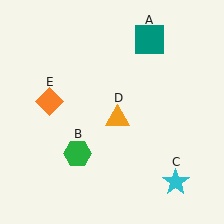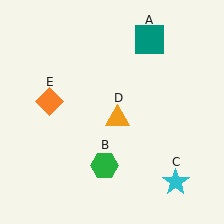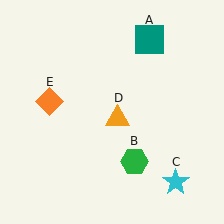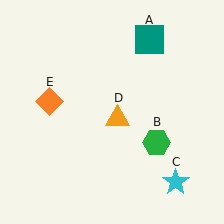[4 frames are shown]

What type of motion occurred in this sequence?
The green hexagon (object B) rotated counterclockwise around the center of the scene.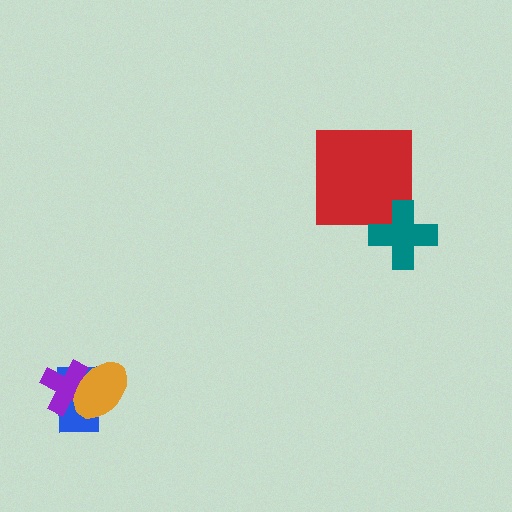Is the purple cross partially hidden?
Yes, it is partially covered by another shape.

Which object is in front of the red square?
The teal cross is in front of the red square.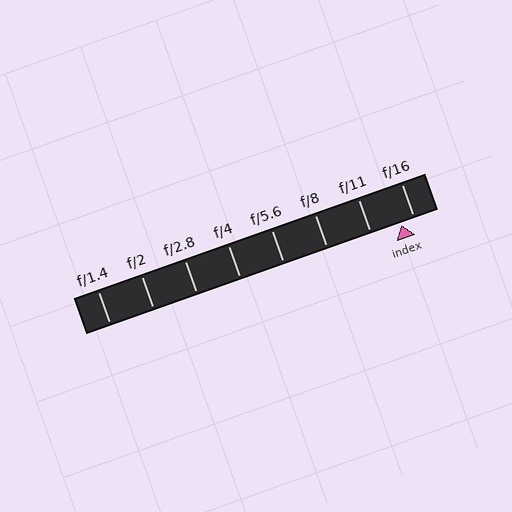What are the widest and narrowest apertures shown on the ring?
The widest aperture shown is f/1.4 and the narrowest is f/16.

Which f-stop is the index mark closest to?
The index mark is closest to f/16.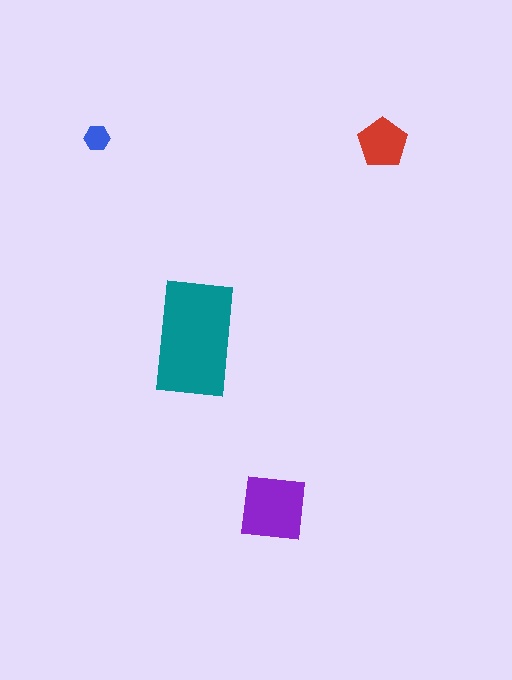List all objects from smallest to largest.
The blue hexagon, the red pentagon, the purple square, the teal rectangle.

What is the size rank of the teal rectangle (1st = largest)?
1st.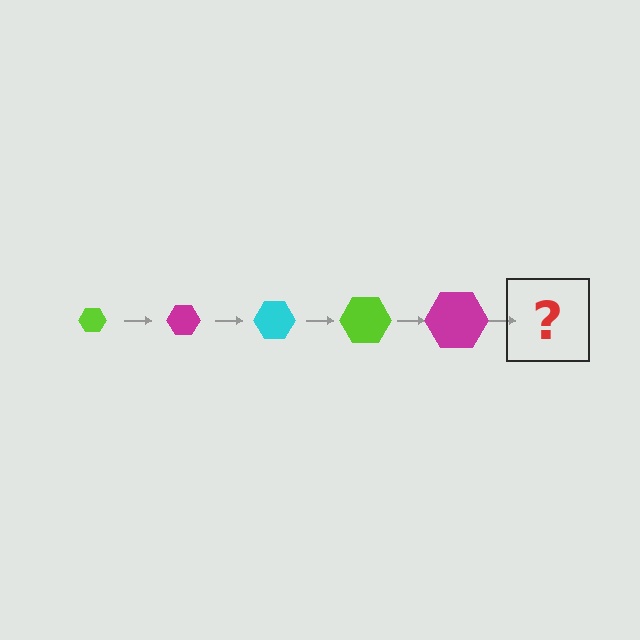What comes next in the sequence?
The next element should be a cyan hexagon, larger than the previous one.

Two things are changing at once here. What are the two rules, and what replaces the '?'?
The two rules are that the hexagon grows larger each step and the color cycles through lime, magenta, and cyan. The '?' should be a cyan hexagon, larger than the previous one.